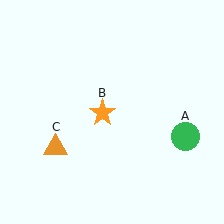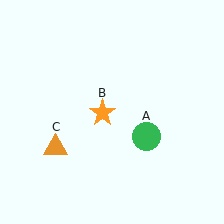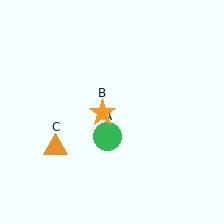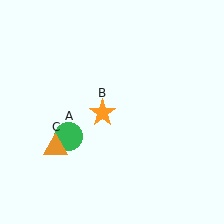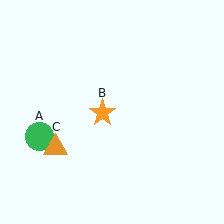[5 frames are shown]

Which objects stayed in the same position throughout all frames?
Orange star (object B) and orange triangle (object C) remained stationary.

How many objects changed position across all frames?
1 object changed position: green circle (object A).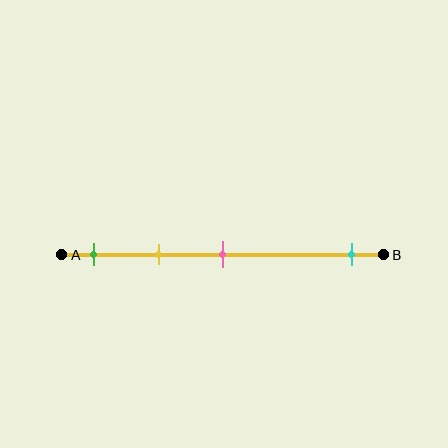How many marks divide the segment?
There are 4 marks dividing the segment.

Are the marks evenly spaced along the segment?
No, the marks are not evenly spaced.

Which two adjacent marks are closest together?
The green and yellow marks are the closest adjacent pair.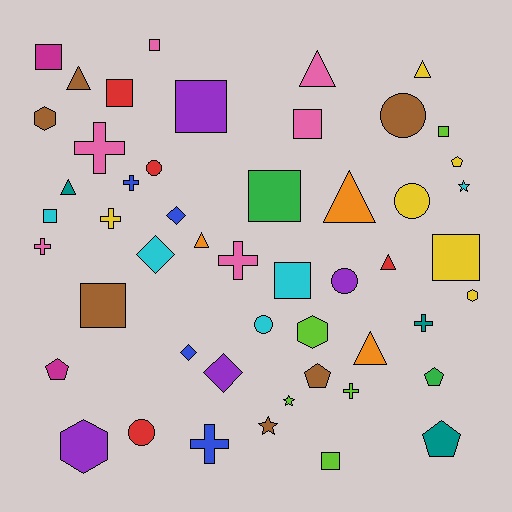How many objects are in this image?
There are 50 objects.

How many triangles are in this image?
There are 8 triangles.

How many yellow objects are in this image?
There are 6 yellow objects.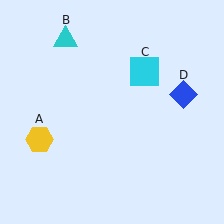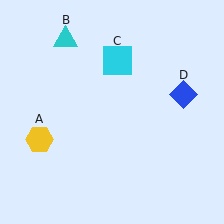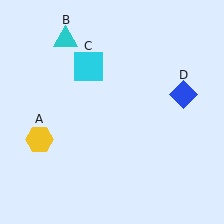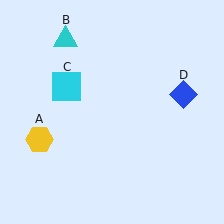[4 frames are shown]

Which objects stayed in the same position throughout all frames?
Yellow hexagon (object A) and cyan triangle (object B) and blue diamond (object D) remained stationary.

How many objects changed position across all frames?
1 object changed position: cyan square (object C).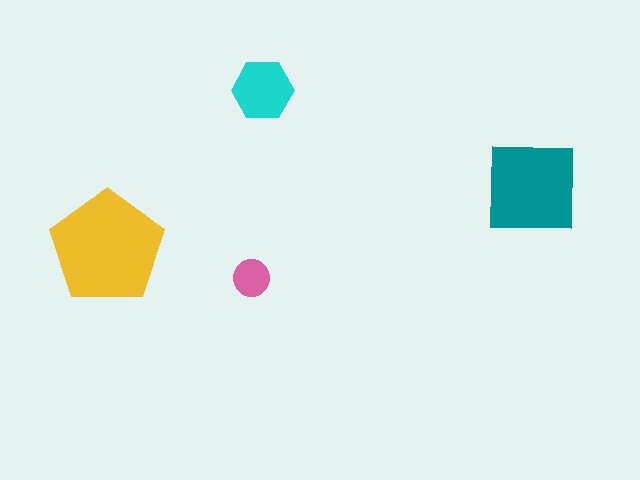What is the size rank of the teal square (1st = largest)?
2nd.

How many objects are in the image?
There are 4 objects in the image.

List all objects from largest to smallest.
The yellow pentagon, the teal square, the cyan hexagon, the pink circle.